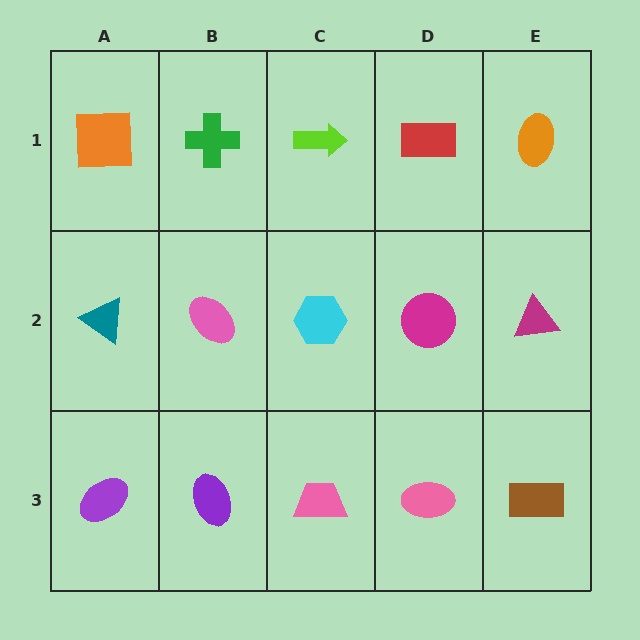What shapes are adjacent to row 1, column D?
A magenta circle (row 2, column D), a lime arrow (row 1, column C), an orange ellipse (row 1, column E).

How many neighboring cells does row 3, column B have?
3.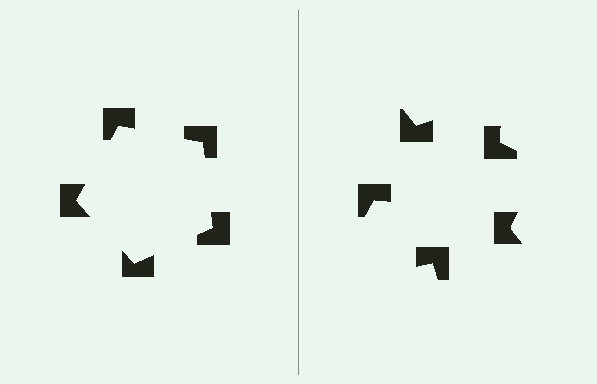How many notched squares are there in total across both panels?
10 — 5 on each side.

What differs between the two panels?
The notched squares are positioned identically on both sides; only the wedge orientations differ. On the left they align to a pentagon; on the right they are misaligned.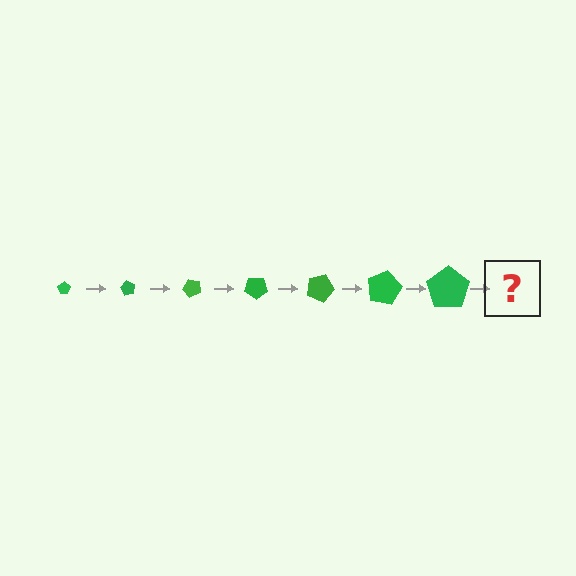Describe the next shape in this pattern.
It should be a pentagon, larger than the previous one and rotated 420 degrees from the start.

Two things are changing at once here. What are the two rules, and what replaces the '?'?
The two rules are that the pentagon grows larger each step and it rotates 60 degrees each step. The '?' should be a pentagon, larger than the previous one and rotated 420 degrees from the start.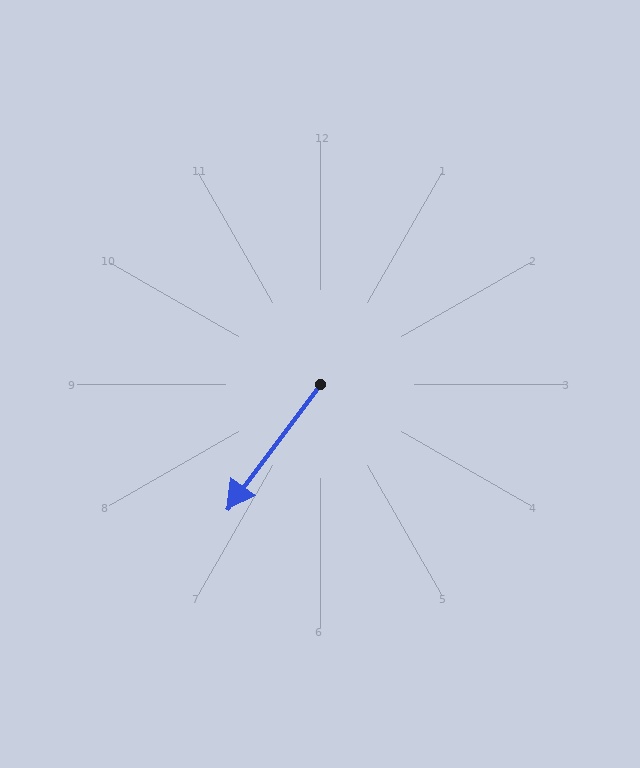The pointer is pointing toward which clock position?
Roughly 7 o'clock.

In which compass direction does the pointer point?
Southwest.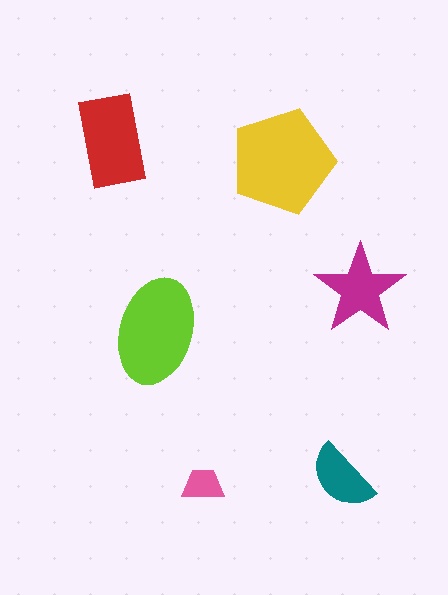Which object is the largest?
The yellow pentagon.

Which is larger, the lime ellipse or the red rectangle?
The lime ellipse.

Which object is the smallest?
The pink trapezoid.